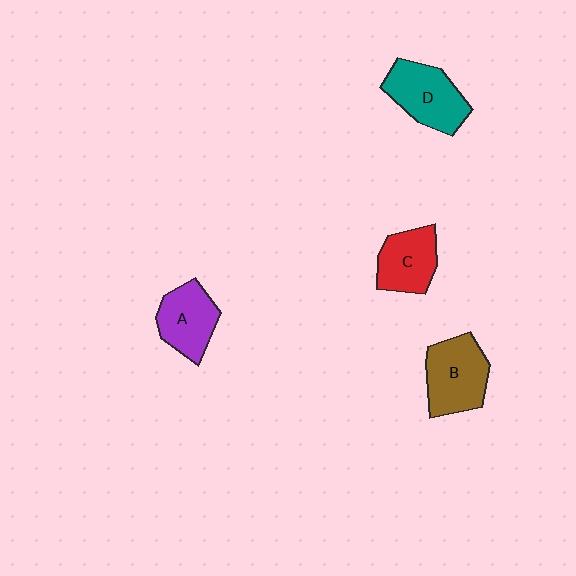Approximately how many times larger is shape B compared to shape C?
Approximately 1.3 times.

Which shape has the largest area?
Shape B (brown).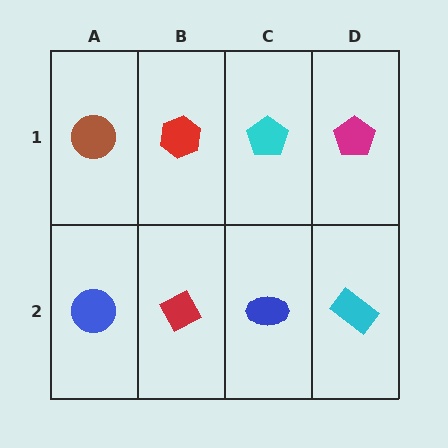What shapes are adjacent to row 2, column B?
A red hexagon (row 1, column B), a blue circle (row 2, column A), a blue ellipse (row 2, column C).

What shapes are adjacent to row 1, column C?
A blue ellipse (row 2, column C), a red hexagon (row 1, column B), a magenta pentagon (row 1, column D).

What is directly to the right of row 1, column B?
A cyan pentagon.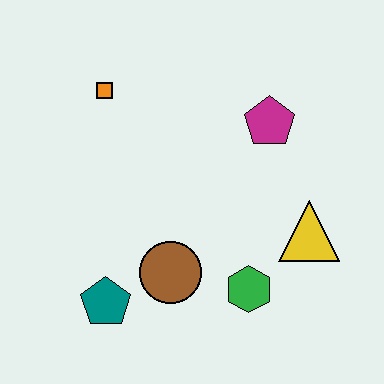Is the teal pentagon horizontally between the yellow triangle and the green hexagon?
No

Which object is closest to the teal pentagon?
The brown circle is closest to the teal pentagon.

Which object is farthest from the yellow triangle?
The orange square is farthest from the yellow triangle.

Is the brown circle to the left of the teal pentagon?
No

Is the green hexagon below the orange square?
Yes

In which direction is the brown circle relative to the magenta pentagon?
The brown circle is below the magenta pentagon.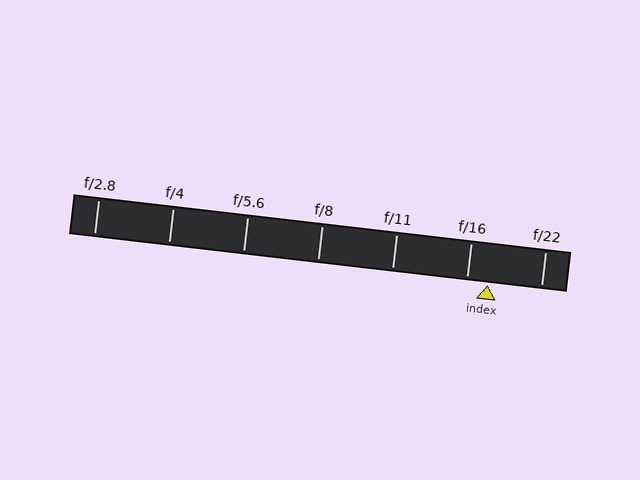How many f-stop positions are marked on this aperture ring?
There are 7 f-stop positions marked.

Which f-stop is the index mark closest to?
The index mark is closest to f/16.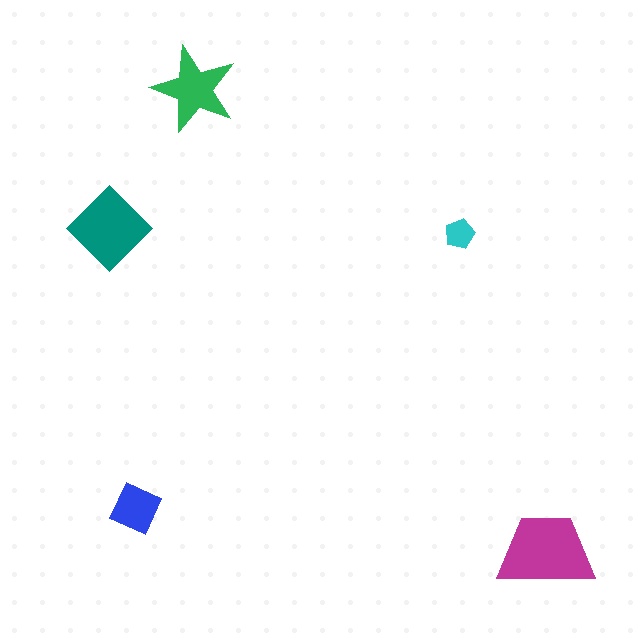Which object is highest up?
The green star is topmost.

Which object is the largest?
The magenta trapezoid.